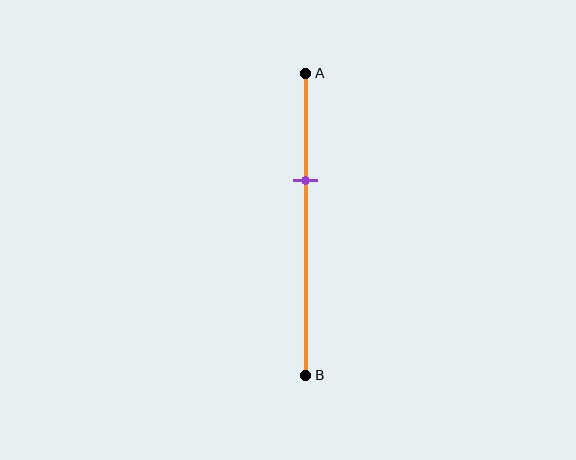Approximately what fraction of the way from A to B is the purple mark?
The purple mark is approximately 35% of the way from A to B.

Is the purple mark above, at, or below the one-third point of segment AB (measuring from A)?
The purple mark is approximately at the one-third point of segment AB.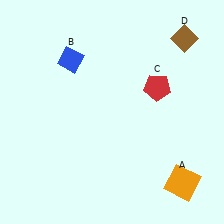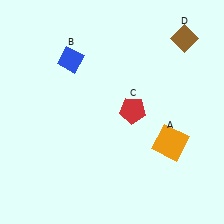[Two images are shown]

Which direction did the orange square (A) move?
The orange square (A) moved up.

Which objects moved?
The objects that moved are: the orange square (A), the red pentagon (C).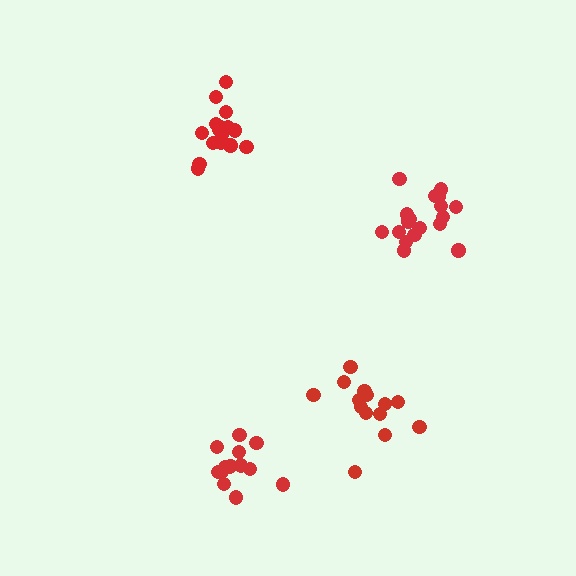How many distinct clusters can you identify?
There are 4 distinct clusters.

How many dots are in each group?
Group 1: 14 dots, Group 2: 14 dots, Group 3: 18 dots, Group 4: 16 dots (62 total).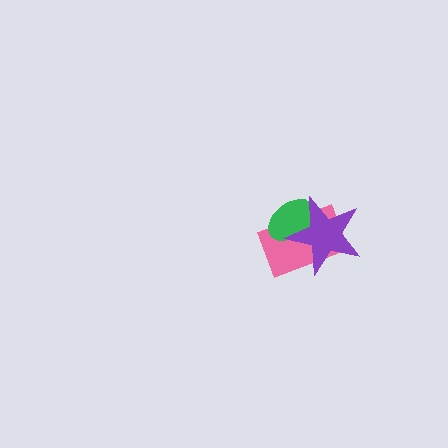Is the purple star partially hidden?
No, no other shape covers it.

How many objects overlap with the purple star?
2 objects overlap with the purple star.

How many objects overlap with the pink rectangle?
2 objects overlap with the pink rectangle.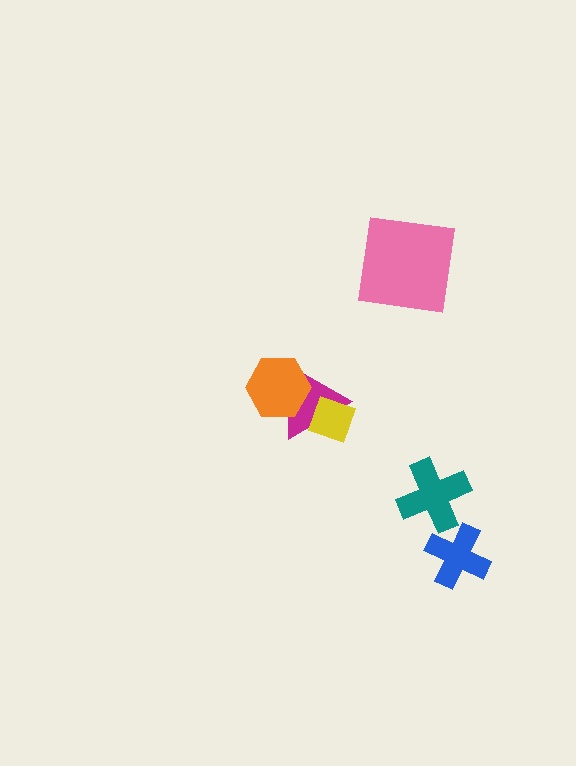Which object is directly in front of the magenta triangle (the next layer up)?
The orange hexagon is directly in front of the magenta triangle.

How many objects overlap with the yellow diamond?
1 object overlaps with the yellow diamond.